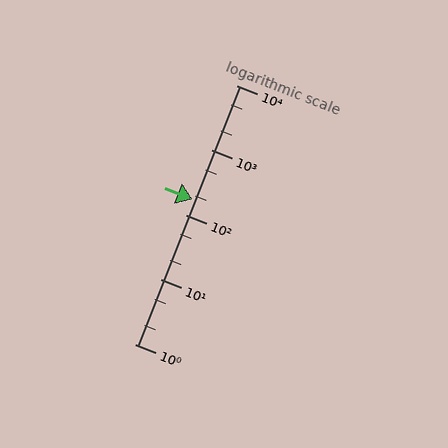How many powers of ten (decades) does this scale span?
The scale spans 4 decades, from 1 to 10000.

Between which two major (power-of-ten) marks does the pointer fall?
The pointer is between 100 and 1000.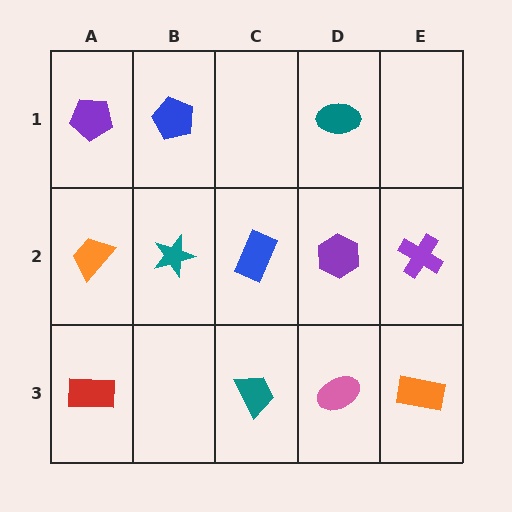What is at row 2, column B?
A teal star.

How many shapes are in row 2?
5 shapes.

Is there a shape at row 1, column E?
No, that cell is empty.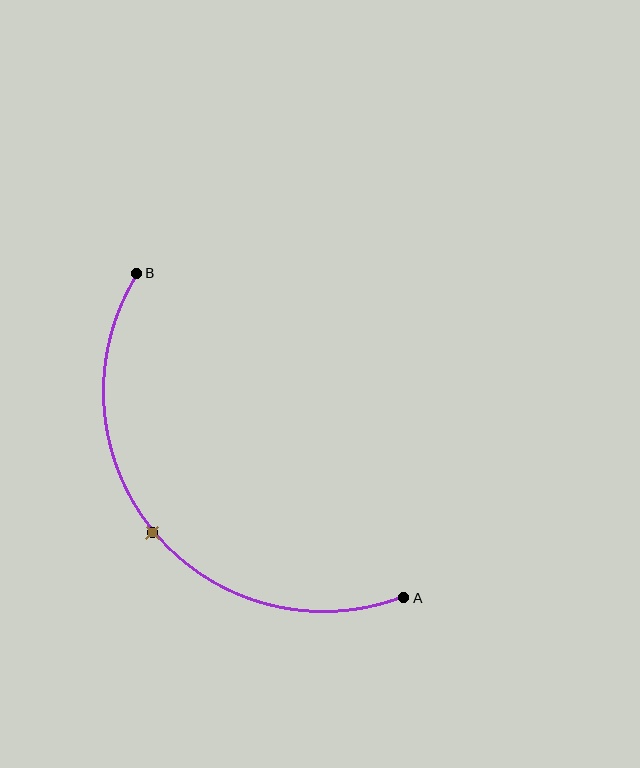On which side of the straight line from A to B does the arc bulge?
The arc bulges below and to the left of the straight line connecting A and B.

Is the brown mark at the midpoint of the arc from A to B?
Yes. The brown mark lies on the arc at equal arc-length from both A and B — it is the arc midpoint.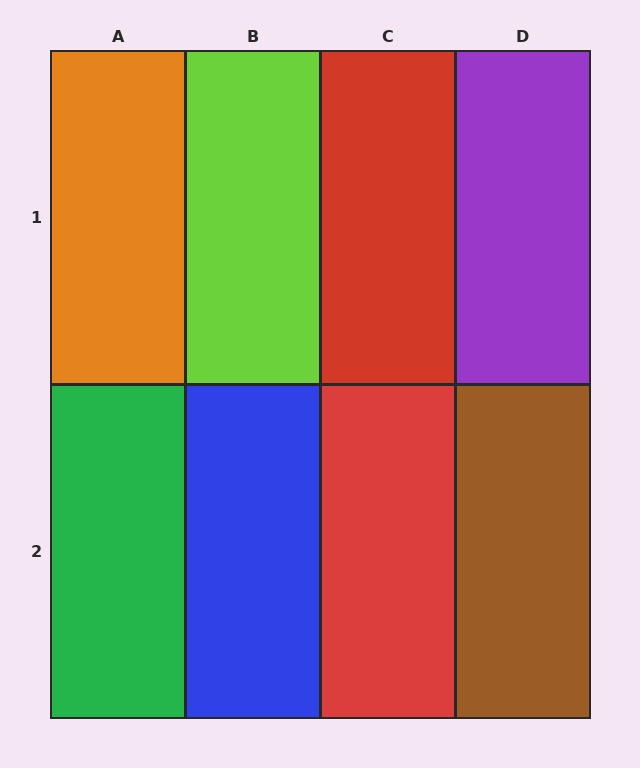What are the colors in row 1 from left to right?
Orange, lime, red, purple.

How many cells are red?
2 cells are red.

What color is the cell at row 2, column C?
Red.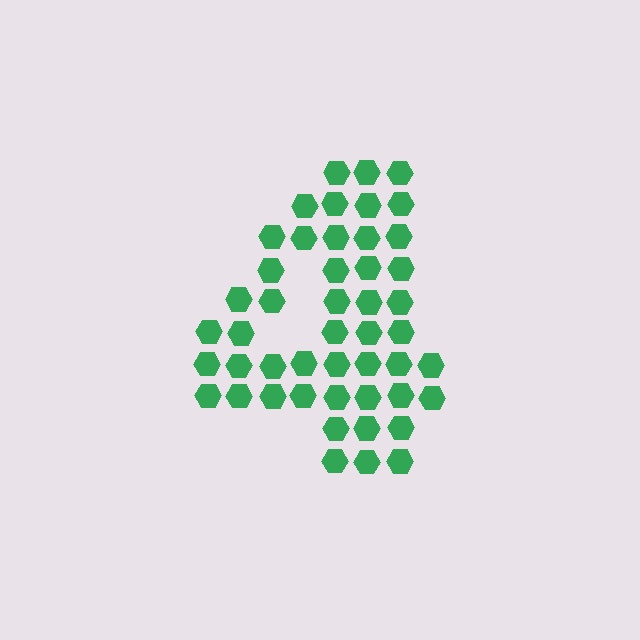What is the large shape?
The large shape is the digit 4.